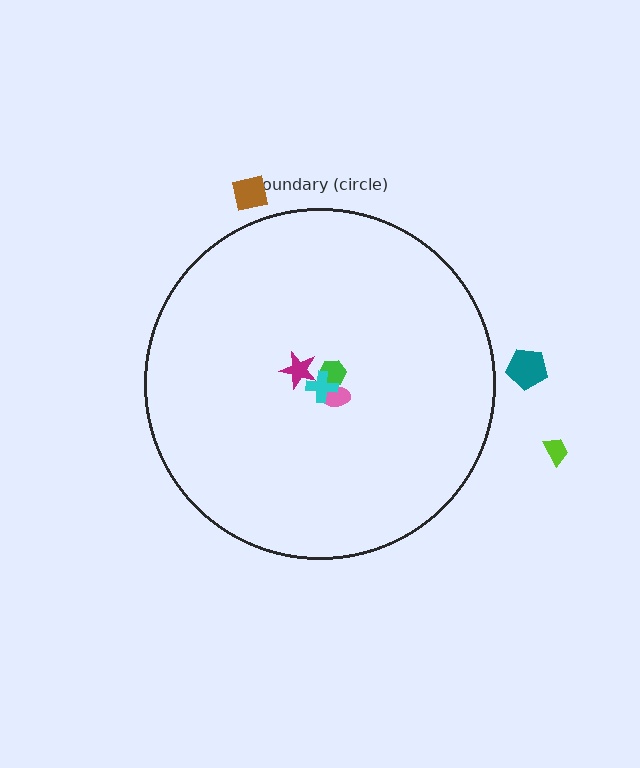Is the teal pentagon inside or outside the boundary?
Outside.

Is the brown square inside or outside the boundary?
Outside.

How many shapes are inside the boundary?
4 inside, 3 outside.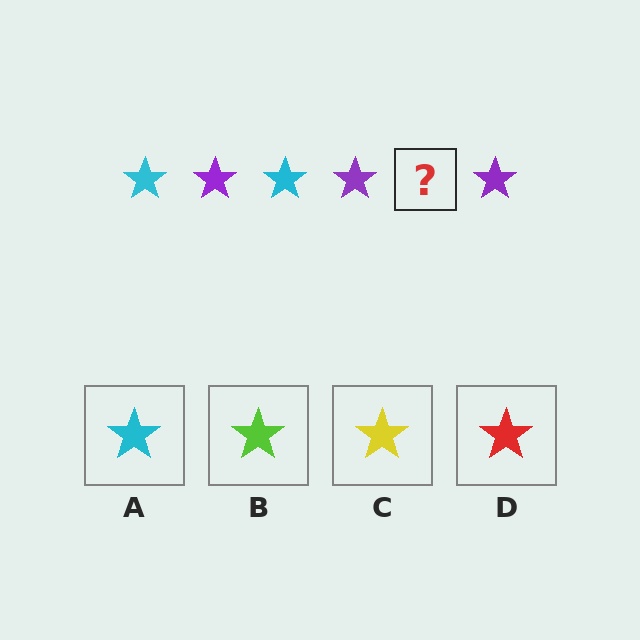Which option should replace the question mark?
Option A.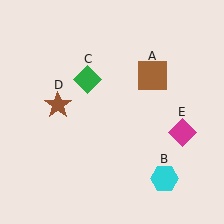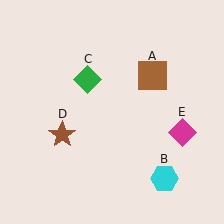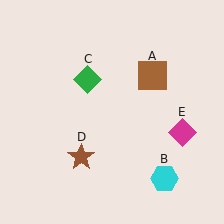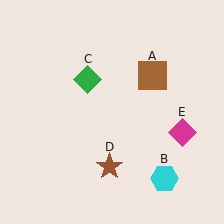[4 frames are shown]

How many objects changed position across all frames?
1 object changed position: brown star (object D).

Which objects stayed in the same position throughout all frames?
Brown square (object A) and cyan hexagon (object B) and green diamond (object C) and magenta diamond (object E) remained stationary.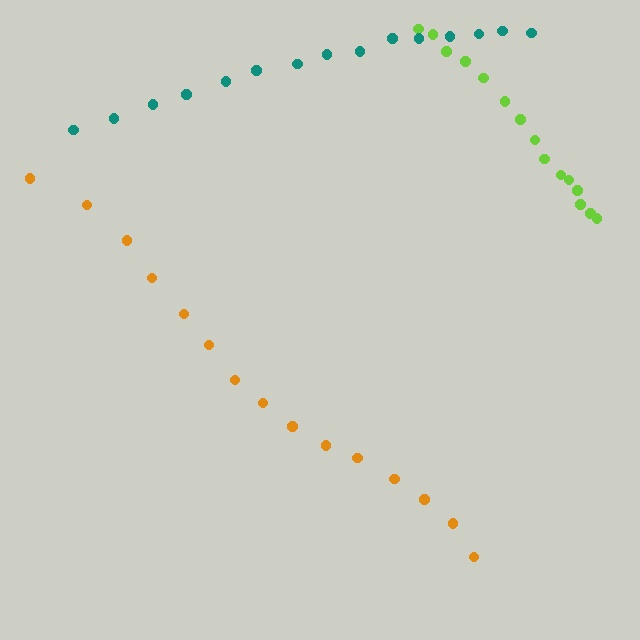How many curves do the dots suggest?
There are 3 distinct paths.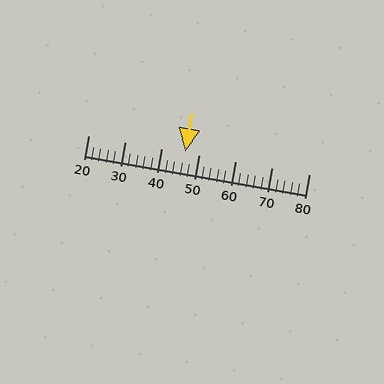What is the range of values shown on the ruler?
The ruler shows values from 20 to 80.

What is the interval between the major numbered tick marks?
The major tick marks are spaced 10 units apart.